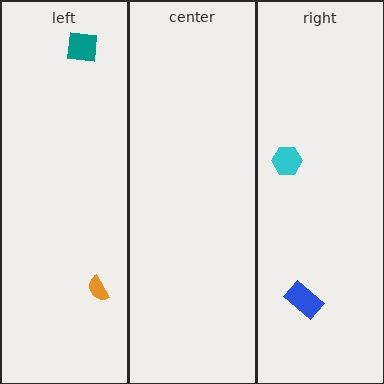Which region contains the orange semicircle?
The left region.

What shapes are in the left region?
The orange semicircle, the teal square.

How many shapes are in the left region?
2.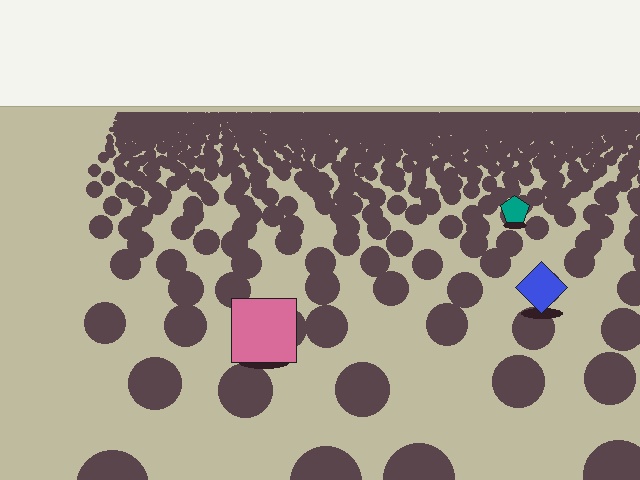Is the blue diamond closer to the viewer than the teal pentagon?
Yes. The blue diamond is closer — you can tell from the texture gradient: the ground texture is coarser near it.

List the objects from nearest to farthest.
From nearest to farthest: the pink square, the blue diamond, the teal pentagon.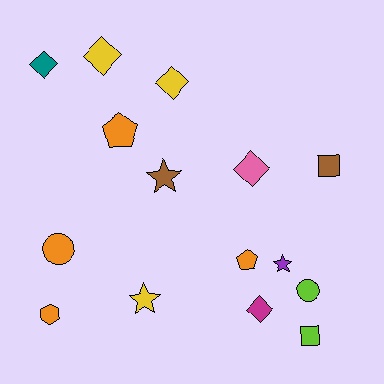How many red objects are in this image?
There are no red objects.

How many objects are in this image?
There are 15 objects.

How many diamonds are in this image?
There are 5 diamonds.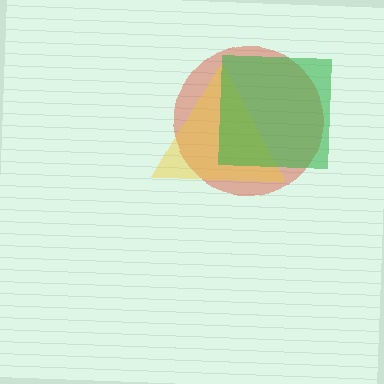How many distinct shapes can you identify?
There are 3 distinct shapes: a red circle, a yellow triangle, a green square.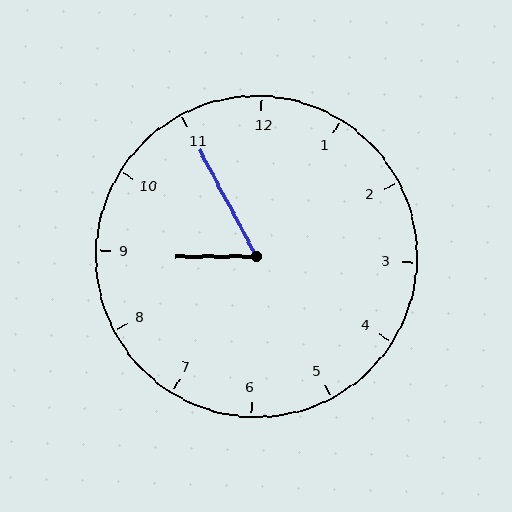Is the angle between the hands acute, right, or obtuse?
It is acute.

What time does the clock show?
8:55.